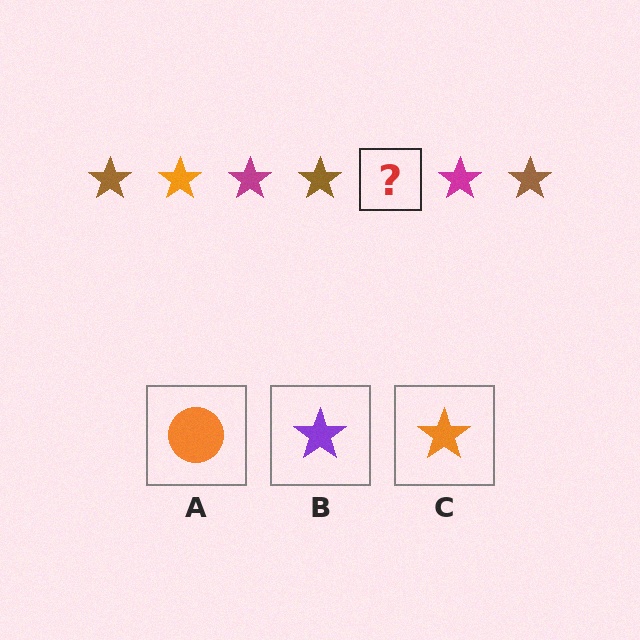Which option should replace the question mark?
Option C.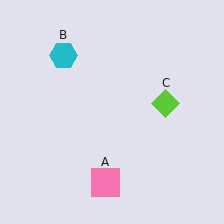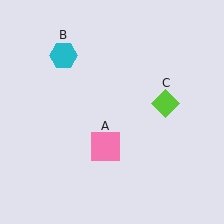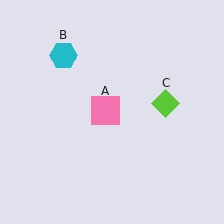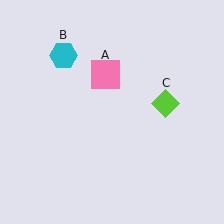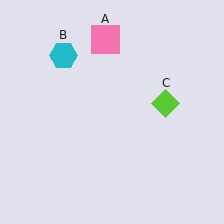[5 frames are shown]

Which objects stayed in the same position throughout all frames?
Cyan hexagon (object B) and lime diamond (object C) remained stationary.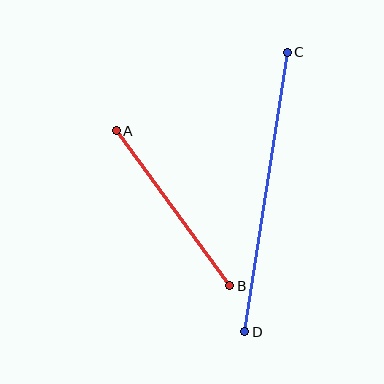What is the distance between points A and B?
The distance is approximately 192 pixels.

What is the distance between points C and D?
The distance is approximately 282 pixels.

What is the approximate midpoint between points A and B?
The midpoint is at approximately (173, 208) pixels.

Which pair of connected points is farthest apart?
Points C and D are farthest apart.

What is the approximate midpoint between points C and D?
The midpoint is at approximately (266, 192) pixels.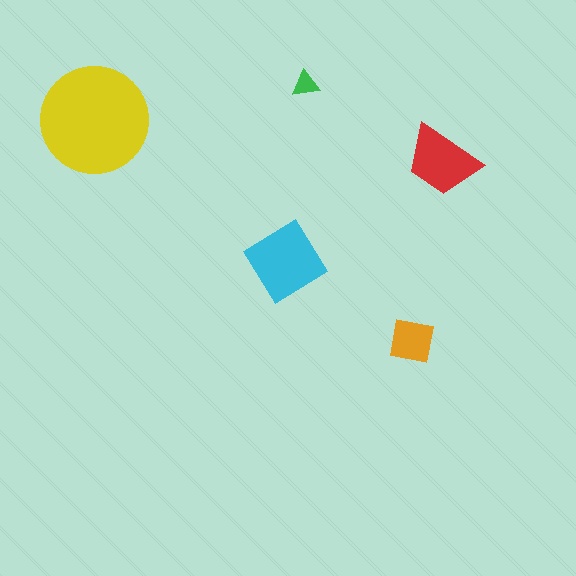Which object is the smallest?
The green triangle.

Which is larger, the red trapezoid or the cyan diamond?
The cyan diamond.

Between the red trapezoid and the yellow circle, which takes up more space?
The yellow circle.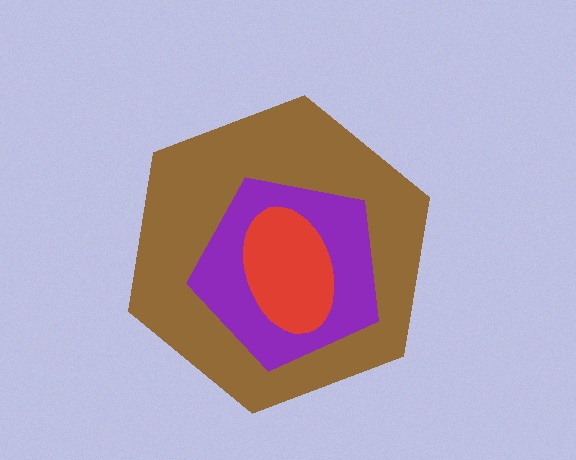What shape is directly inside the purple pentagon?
The red ellipse.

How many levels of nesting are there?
3.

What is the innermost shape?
The red ellipse.